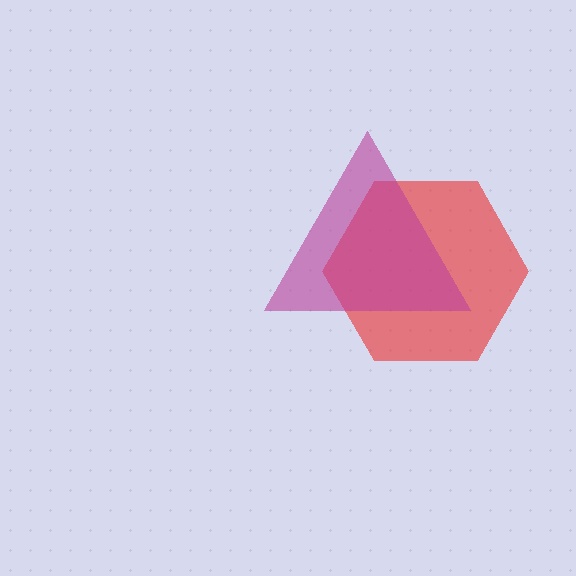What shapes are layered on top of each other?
The layered shapes are: a red hexagon, a magenta triangle.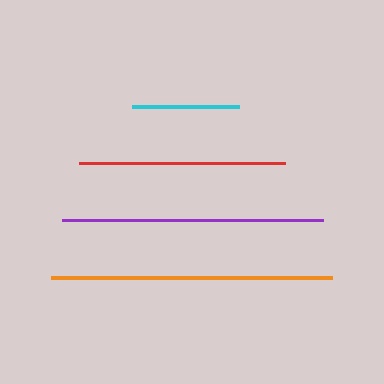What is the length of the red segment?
The red segment is approximately 206 pixels long.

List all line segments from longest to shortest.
From longest to shortest: orange, purple, red, cyan.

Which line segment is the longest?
The orange line is the longest at approximately 280 pixels.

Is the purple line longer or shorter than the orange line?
The orange line is longer than the purple line.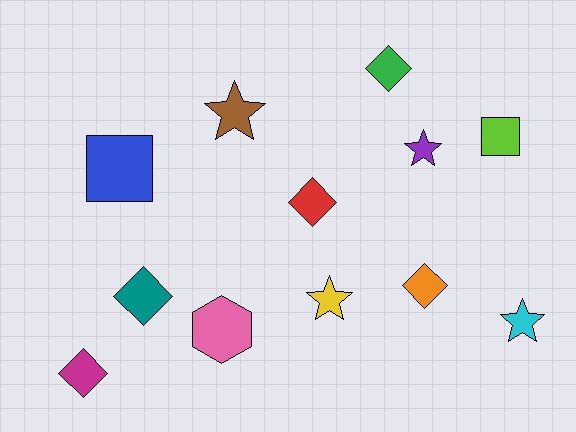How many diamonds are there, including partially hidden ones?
There are 5 diamonds.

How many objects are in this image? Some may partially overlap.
There are 12 objects.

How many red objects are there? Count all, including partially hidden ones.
There is 1 red object.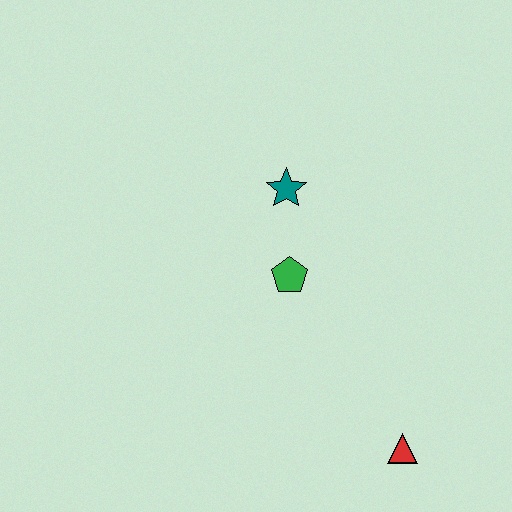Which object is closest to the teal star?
The green pentagon is closest to the teal star.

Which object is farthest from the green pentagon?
The red triangle is farthest from the green pentagon.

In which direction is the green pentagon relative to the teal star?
The green pentagon is below the teal star.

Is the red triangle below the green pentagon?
Yes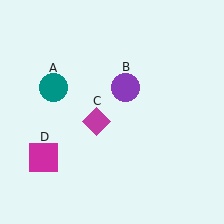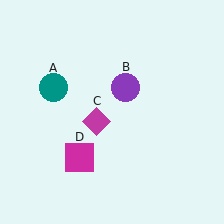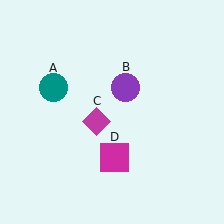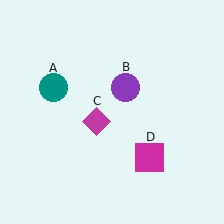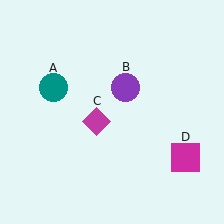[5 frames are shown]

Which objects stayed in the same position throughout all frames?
Teal circle (object A) and purple circle (object B) and magenta diamond (object C) remained stationary.